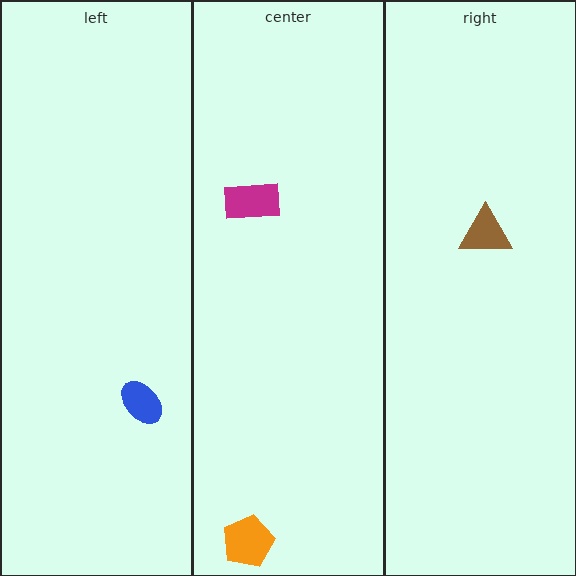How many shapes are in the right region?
1.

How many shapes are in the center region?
2.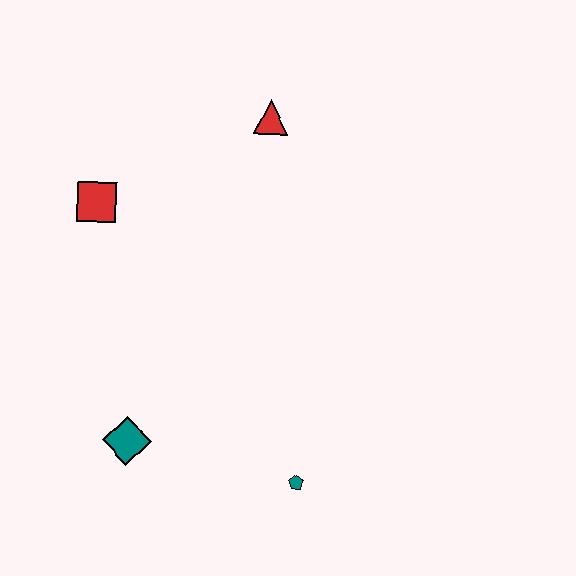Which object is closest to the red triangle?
The red square is closest to the red triangle.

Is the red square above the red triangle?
No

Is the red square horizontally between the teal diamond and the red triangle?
No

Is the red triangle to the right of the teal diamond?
Yes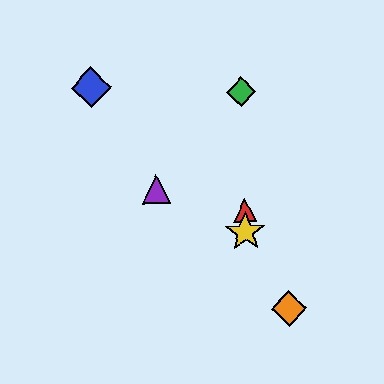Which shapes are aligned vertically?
The red triangle, the green diamond, the yellow star are aligned vertically.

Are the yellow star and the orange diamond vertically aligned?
No, the yellow star is at x≈245 and the orange diamond is at x≈289.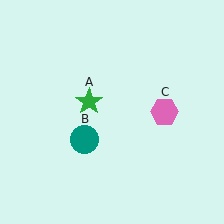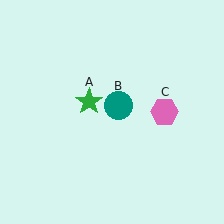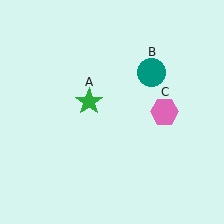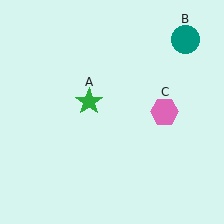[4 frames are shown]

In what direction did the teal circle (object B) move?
The teal circle (object B) moved up and to the right.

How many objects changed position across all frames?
1 object changed position: teal circle (object B).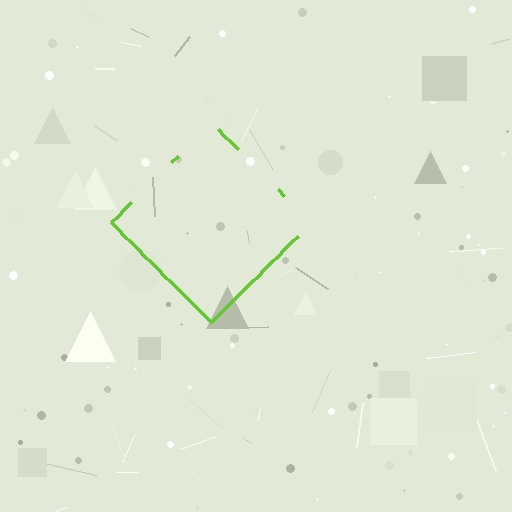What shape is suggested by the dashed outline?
The dashed outline suggests a diamond.